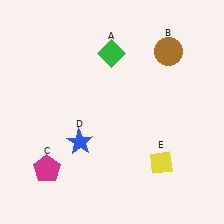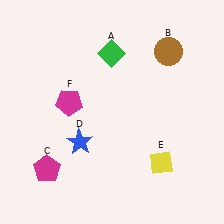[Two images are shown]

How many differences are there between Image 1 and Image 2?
There is 1 difference between the two images.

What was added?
A magenta pentagon (F) was added in Image 2.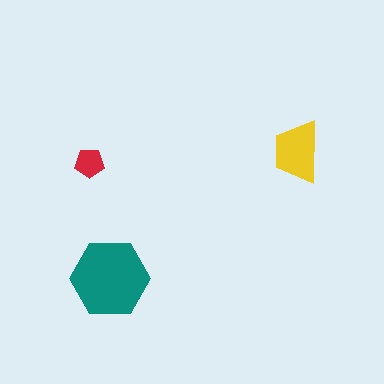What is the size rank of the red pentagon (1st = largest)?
3rd.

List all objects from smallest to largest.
The red pentagon, the yellow trapezoid, the teal hexagon.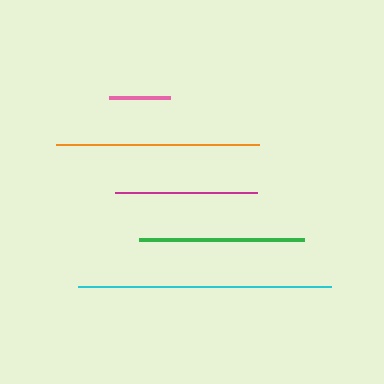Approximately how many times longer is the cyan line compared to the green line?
The cyan line is approximately 1.5 times the length of the green line.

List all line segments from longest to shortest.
From longest to shortest: cyan, orange, green, magenta, pink.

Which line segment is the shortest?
The pink line is the shortest at approximately 61 pixels.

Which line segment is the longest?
The cyan line is the longest at approximately 253 pixels.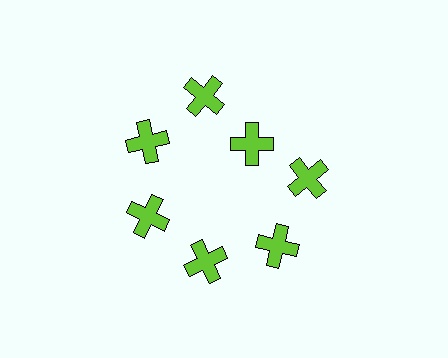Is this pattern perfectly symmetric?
No. The 7 lime crosses are arranged in a ring, but one element near the 1 o'clock position is pulled inward toward the center, breaking the 7-fold rotational symmetry.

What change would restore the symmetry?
The symmetry would be restored by moving it outward, back onto the ring so that all 7 crosses sit at equal angles and equal distance from the center.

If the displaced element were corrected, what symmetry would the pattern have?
It would have 7-fold rotational symmetry — the pattern would map onto itself every 51 degrees.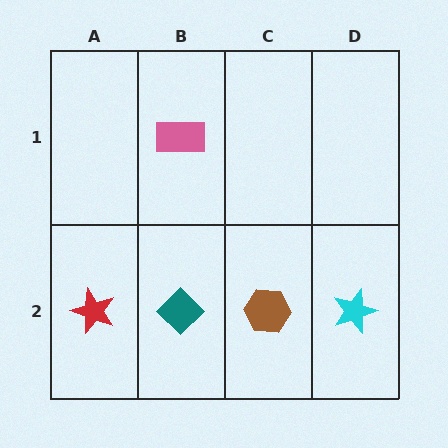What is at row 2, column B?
A teal diamond.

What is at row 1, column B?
A pink rectangle.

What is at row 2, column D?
A cyan star.